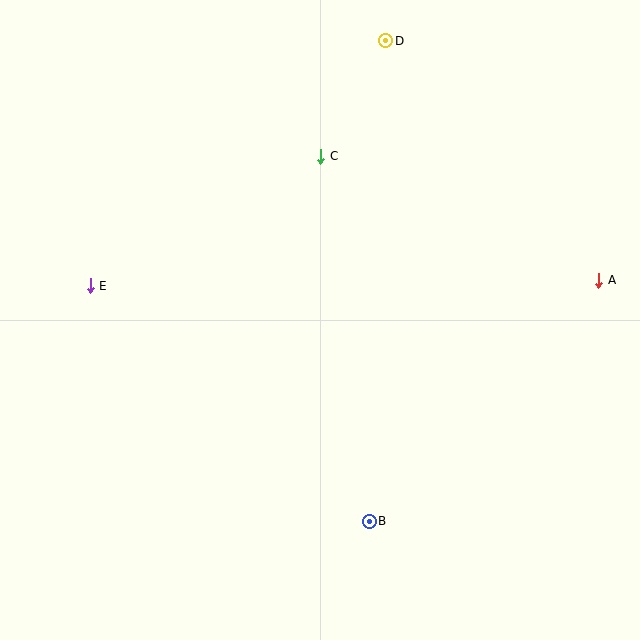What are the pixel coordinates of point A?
Point A is at (599, 280).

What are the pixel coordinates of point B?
Point B is at (369, 521).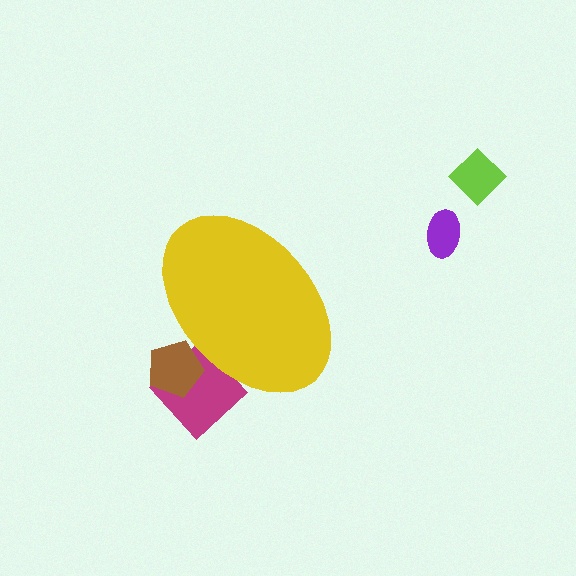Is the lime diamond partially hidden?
No, the lime diamond is fully visible.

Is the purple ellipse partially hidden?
No, the purple ellipse is fully visible.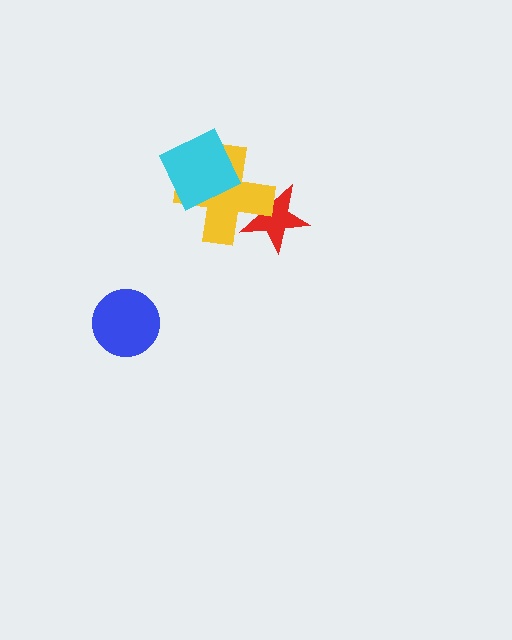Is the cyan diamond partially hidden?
No, no other shape covers it.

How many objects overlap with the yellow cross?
2 objects overlap with the yellow cross.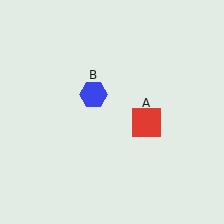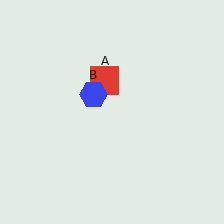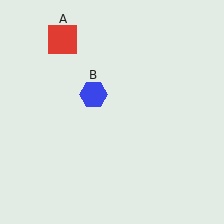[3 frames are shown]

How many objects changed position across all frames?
1 object changed position: red square (object A).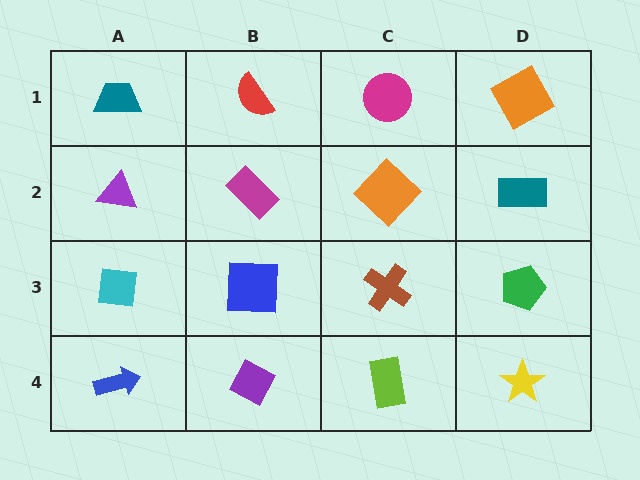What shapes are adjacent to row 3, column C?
An orange diamond (row 2, column C), a lime rectangle (row 4, column C), a blue square (row 3, column B), a green pentagon (row 3, column D).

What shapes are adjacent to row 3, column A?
A purple triangle (row 2, column A), a blue arrow (row 4, column A), a blue square (row 3, column B).